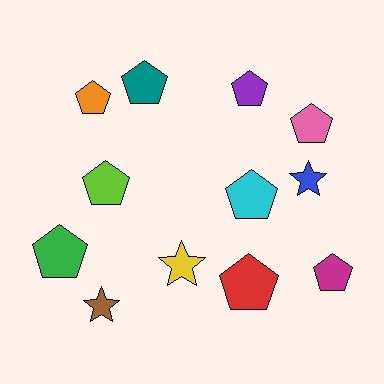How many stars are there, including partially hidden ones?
There are 3 stars.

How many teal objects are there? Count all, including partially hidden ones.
There is 1 teal object.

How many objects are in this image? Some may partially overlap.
There are 12 objects.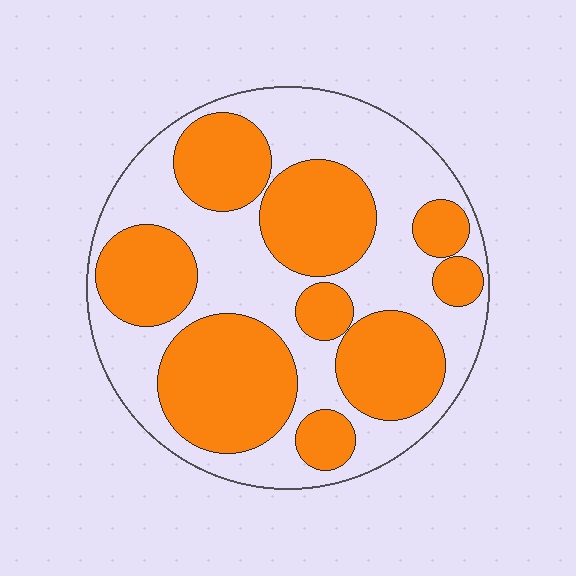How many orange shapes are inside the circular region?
9.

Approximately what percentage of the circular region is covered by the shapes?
Approximately 50%.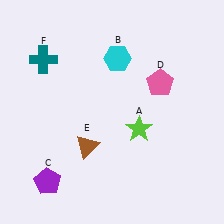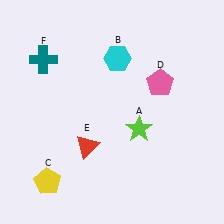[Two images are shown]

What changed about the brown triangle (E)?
In Image 1, E is brown. In Image 2, it changed to red.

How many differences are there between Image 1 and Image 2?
There are 2 differences between the two images.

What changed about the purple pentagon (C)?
In Image 1, C is purple. In Image 2, it changed to yellow.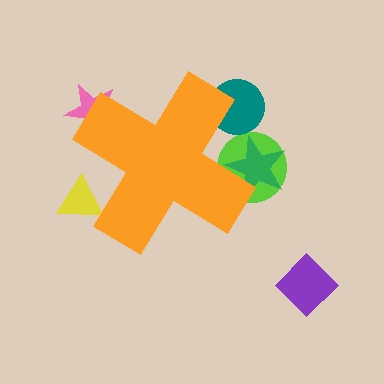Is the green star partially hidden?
Yes, the green star is partially hidden behind the orange cross.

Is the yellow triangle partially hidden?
Yes, the yellow triangle is partially hidden behind the orange cross.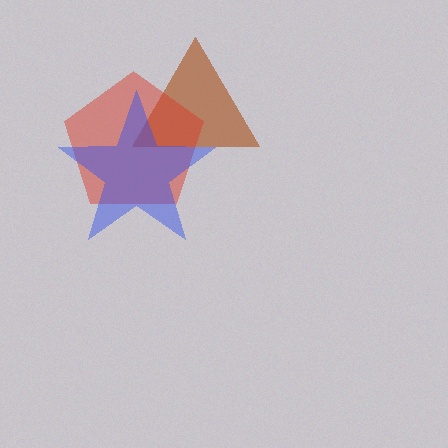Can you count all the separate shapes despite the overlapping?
Yes, there are 3 separate shapes.